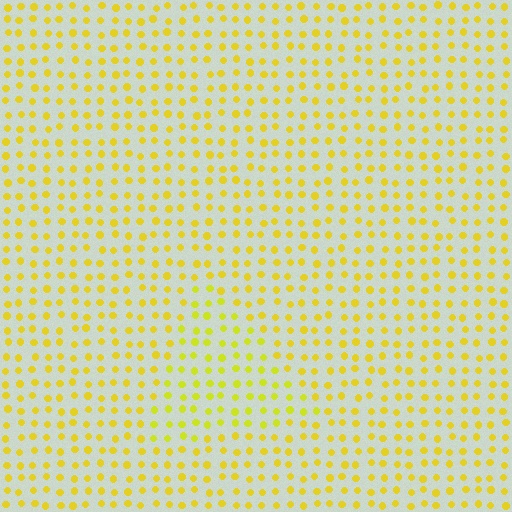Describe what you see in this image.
The image is filled with small yellow elements in a uniform arrangement. A triangle-shaped region is visible where the elements are tinted to a slightly different hue, forming a subtle color boundary.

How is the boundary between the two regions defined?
The boundary is defined purely by a slight shift in hue (about 14 degrees). Spacing, size, and orientation are identical on both sides.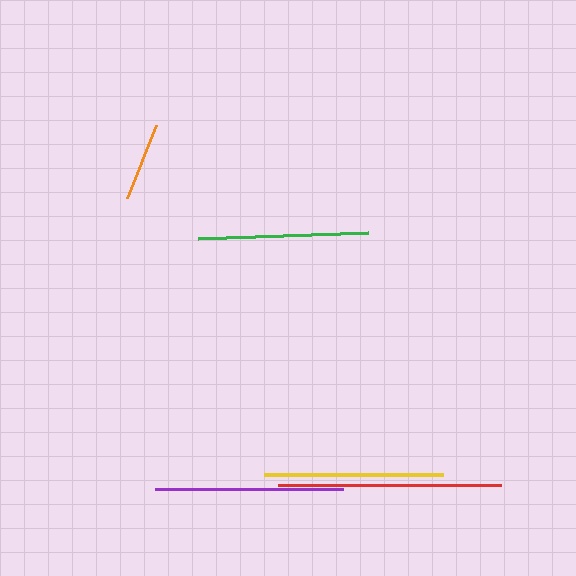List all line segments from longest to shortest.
From longest to shortest: red, purple, yellow, green, orange.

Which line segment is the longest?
The red line is the longest at approximately 223 pixels.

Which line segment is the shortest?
The orange line is the shortest at approximately 78 pixels.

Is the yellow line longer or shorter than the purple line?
The purple line is longer than the yellow line.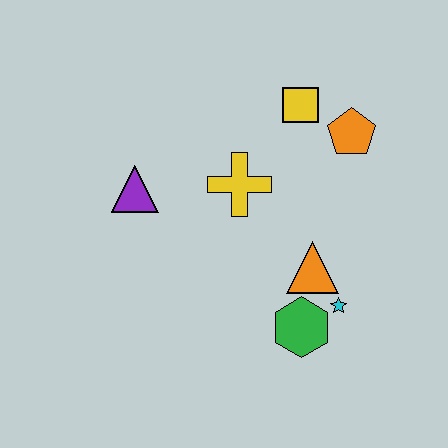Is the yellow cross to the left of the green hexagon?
Yes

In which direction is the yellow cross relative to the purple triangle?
The yellow cross is to the right of the purple triangle.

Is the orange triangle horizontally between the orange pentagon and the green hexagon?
Yes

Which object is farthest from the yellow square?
The green hexagon is farthest from the yellow square.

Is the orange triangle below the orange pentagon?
Yes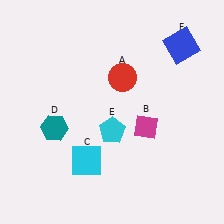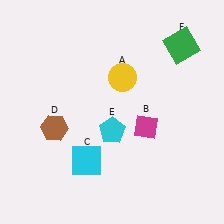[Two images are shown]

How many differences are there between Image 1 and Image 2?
There are 3 differences between the two images.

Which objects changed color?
A changed from red to yellow. D changed from teal to brown. F changed from blue to green.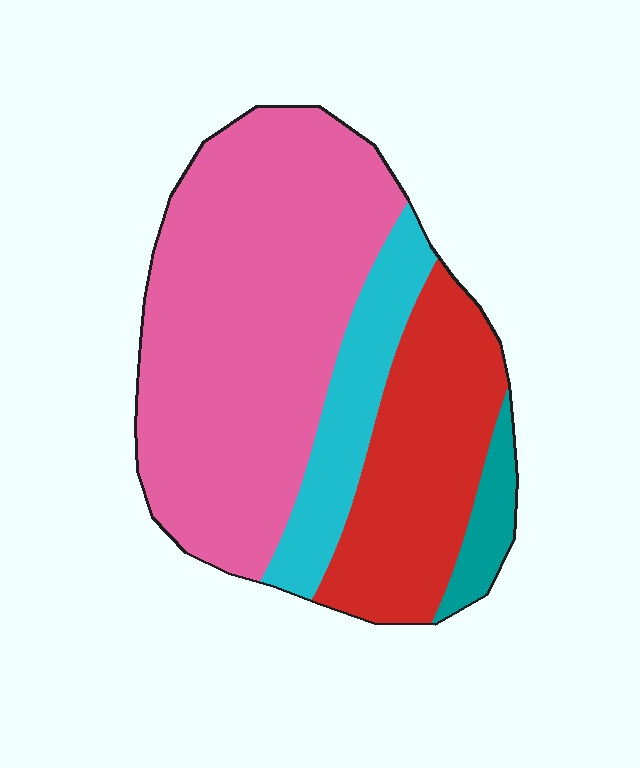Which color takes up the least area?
Teal, at roughly 5%.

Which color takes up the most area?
Pink, at roughly 55%.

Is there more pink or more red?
Pink.